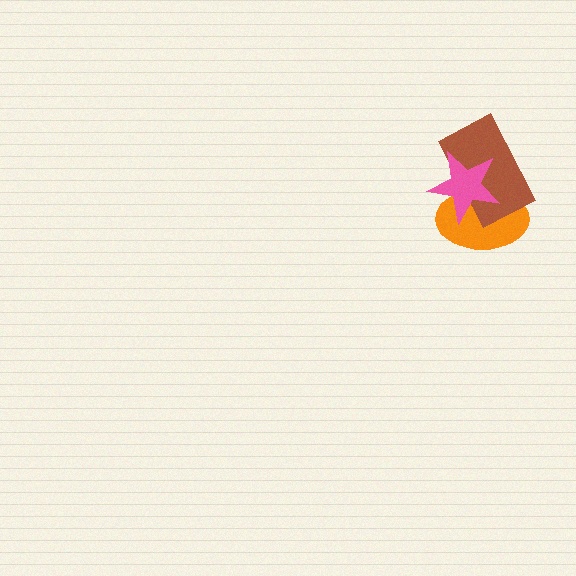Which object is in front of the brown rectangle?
The pink star is in front of the brown rectangle.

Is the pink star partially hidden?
No, no other shape covers it.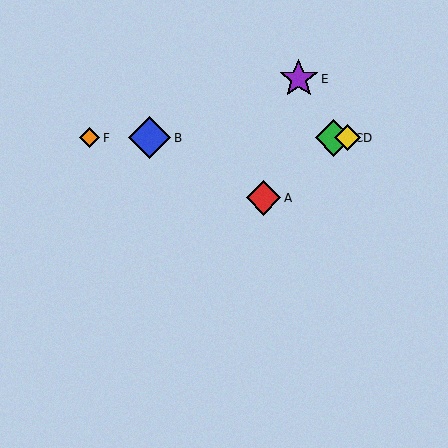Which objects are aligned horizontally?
Objects B, C, D, F are aligned horizontally.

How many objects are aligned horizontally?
4 objects (B, C, D, F) are aligned horizontally.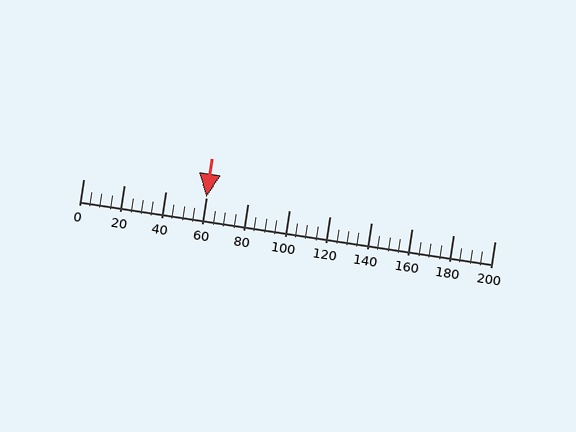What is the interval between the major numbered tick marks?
The major tick marks are spaced 20 units apart.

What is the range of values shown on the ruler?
The ruler shows values from 0 to 200.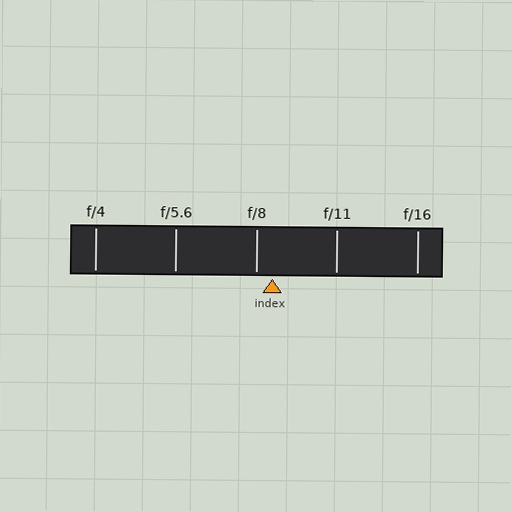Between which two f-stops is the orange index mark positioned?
The index mark is between f/8 and f/11.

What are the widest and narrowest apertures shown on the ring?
The widest aperture shown is f/4 and the narrowest is f/16.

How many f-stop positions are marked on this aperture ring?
There are 5 f-stop positions marked.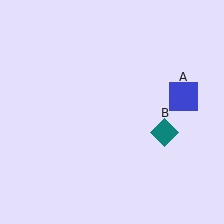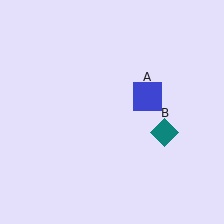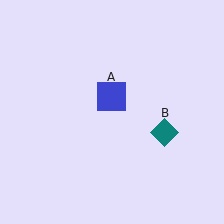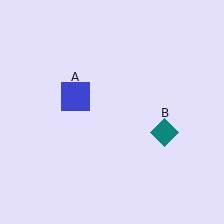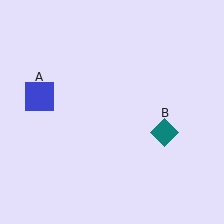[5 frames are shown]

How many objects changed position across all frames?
1 object changed position: blue square (object A).